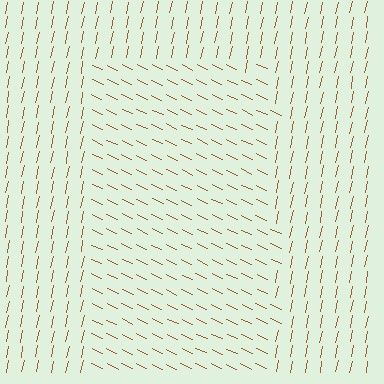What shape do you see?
I see a rectangle.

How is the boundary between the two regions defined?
The boundary is defined purely by a change in line orientation (approximately 77 degrees difference). All lines are the same color and thickness.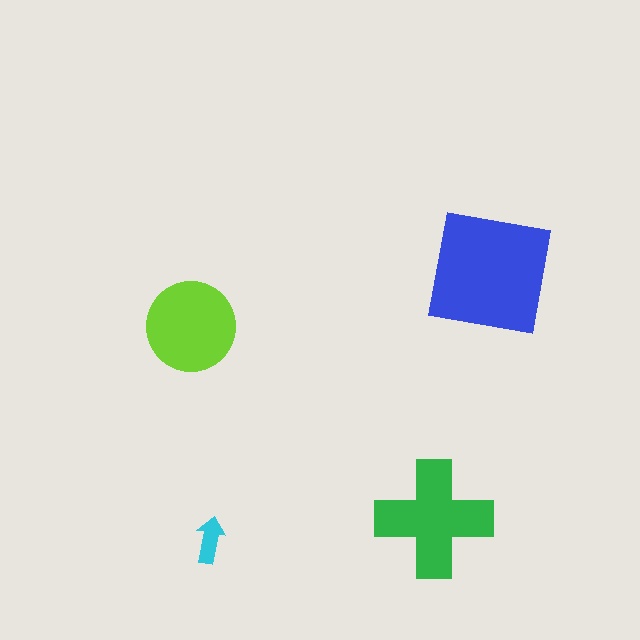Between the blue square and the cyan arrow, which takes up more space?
The blue square.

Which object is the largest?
The blue square.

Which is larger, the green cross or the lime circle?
The green cross.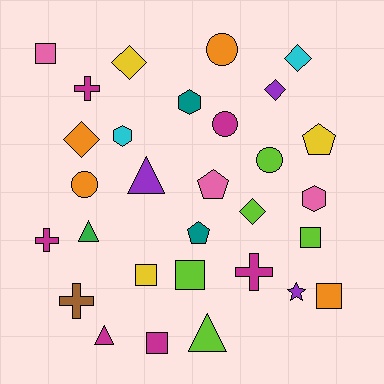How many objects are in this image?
There are 30 objects.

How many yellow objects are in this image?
There are 3 yellow objects.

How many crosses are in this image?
There are 4 crosses.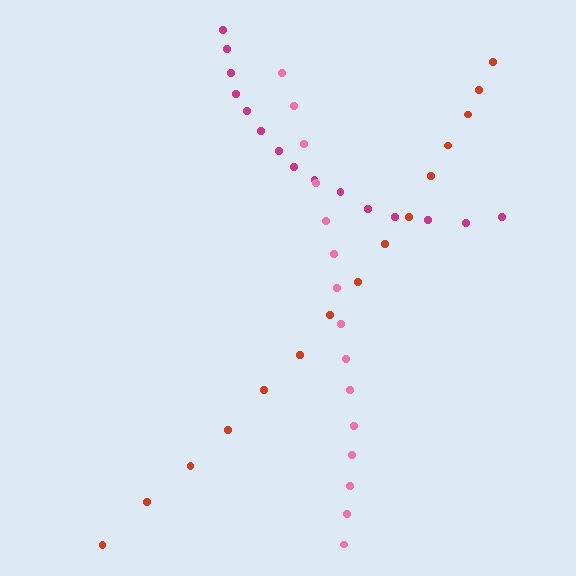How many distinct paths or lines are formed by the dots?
There are 3 distinct paths.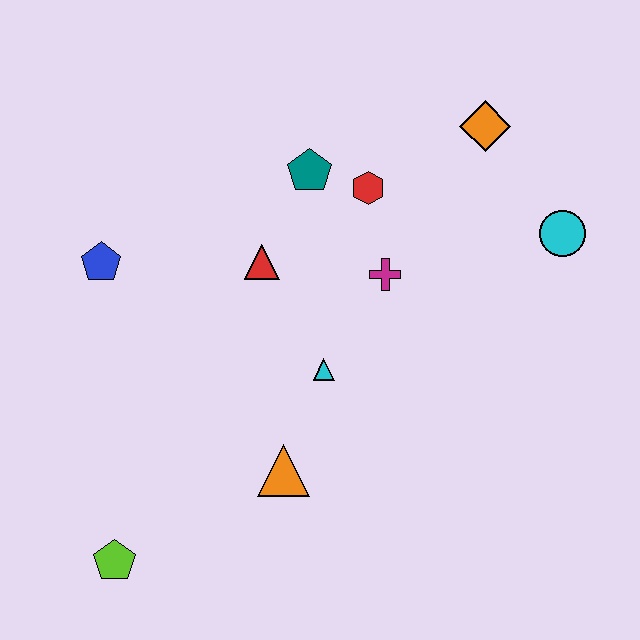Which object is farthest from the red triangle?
The lime pentagon is farthest from the red triangle.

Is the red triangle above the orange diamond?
No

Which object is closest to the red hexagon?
The teal pentagon is closest to the red hexagon.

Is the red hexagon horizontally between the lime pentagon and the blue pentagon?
No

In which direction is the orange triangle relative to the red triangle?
The orange triangle is below the red triangle.